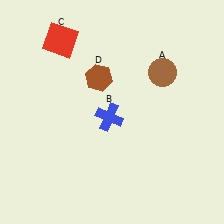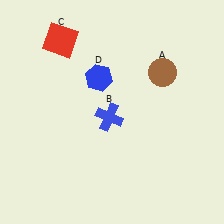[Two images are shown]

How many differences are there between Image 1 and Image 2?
There is 1 difference between the two images.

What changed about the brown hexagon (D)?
In Image 1, D is brown. In Image 2, it changed to blue.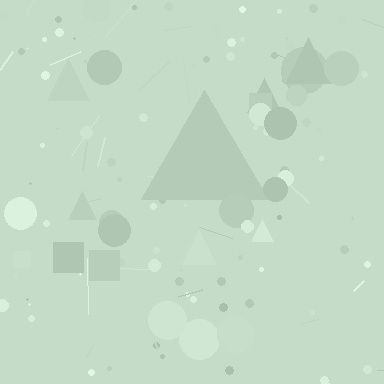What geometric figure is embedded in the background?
A triangle is embedded in the background.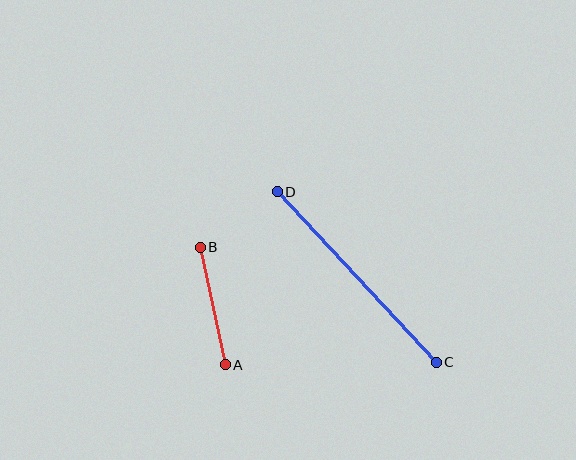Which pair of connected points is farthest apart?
Points C and D are farthest apart.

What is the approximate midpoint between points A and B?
The midpoint is at approximately (213, 306) pixels.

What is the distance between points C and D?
The distance is approximately 233 pixels.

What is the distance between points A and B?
The distance is approximately 120 pixels.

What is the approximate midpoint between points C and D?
The midpoint is at approximately (357, 277) pixels.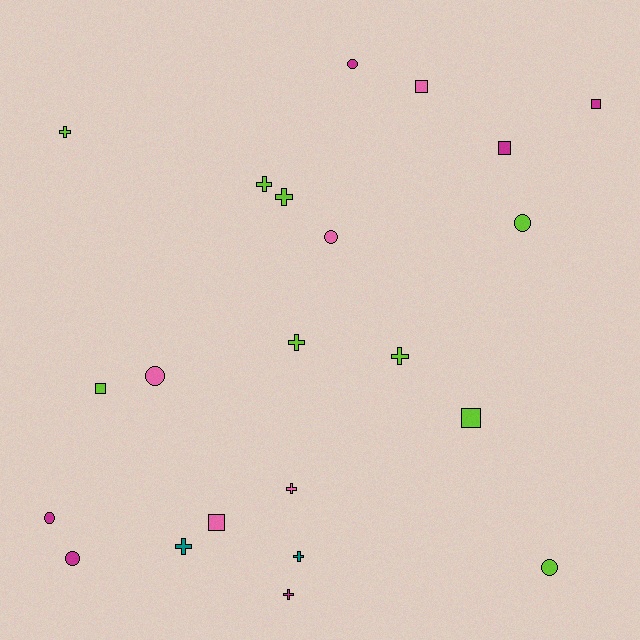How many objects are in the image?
There are 22 objects.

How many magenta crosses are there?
There is 1 magenta cross.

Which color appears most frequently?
Lime, with 9 objects.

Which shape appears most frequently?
Cross, with 9 objects.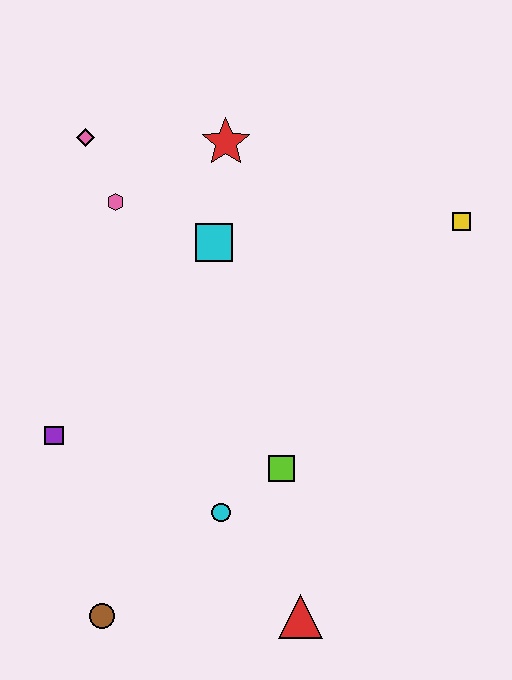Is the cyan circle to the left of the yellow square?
Yes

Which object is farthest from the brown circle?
The yellow square is farthest from the brown circle.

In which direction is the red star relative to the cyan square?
The red star is above the cyan square.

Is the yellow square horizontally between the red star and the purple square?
No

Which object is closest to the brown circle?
The cyan circle is closest to the brown circle.